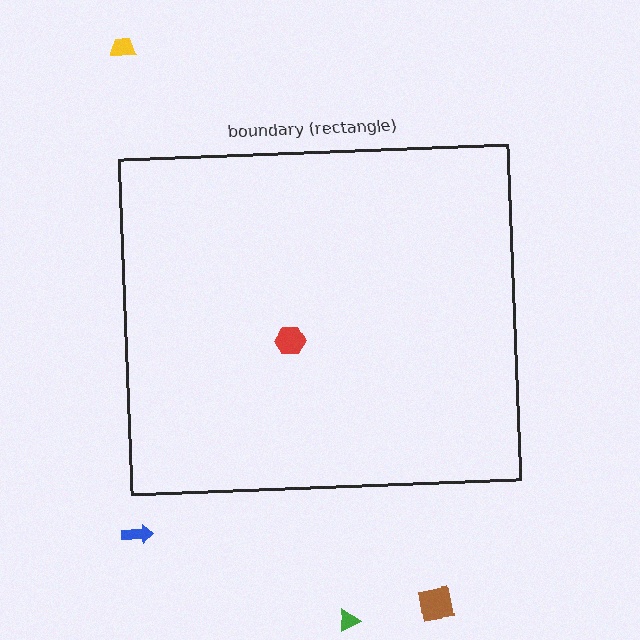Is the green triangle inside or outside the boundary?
Outside.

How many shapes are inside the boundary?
1 inside, 4 outside.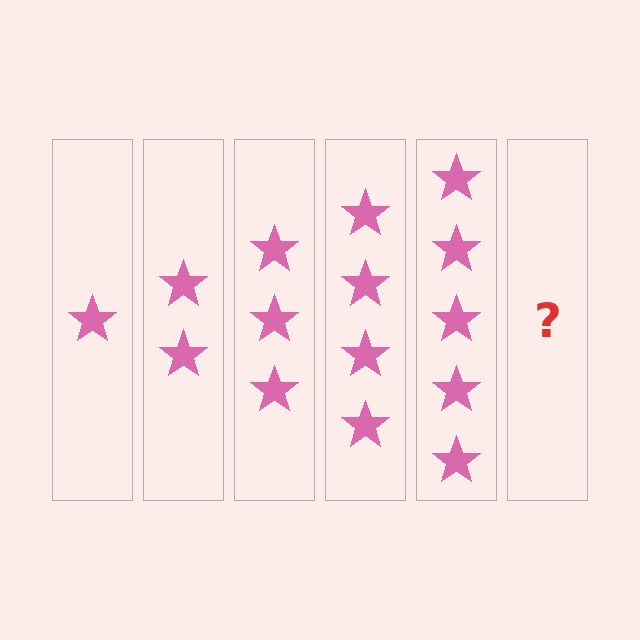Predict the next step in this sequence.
The next step is 6 stars.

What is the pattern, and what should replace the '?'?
The pattern is that each step adds one more star. The '?' should be 6 stars.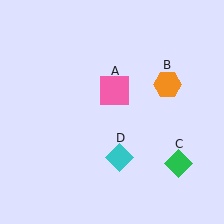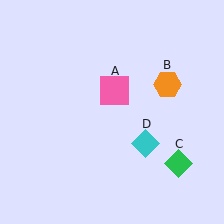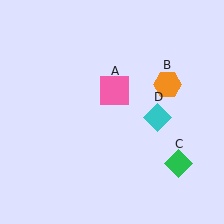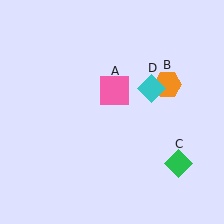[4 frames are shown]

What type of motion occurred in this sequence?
The cyan diamond (object D) rotated counterclockwise around the center of the scene.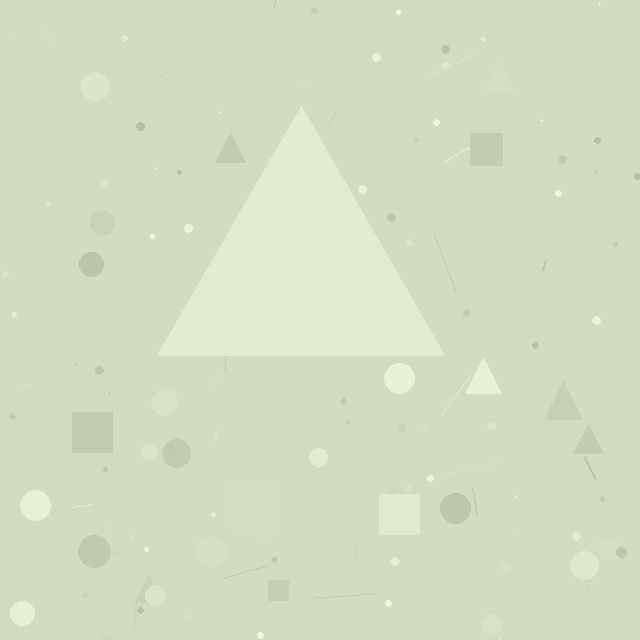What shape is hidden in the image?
A triangle is hidden in the image.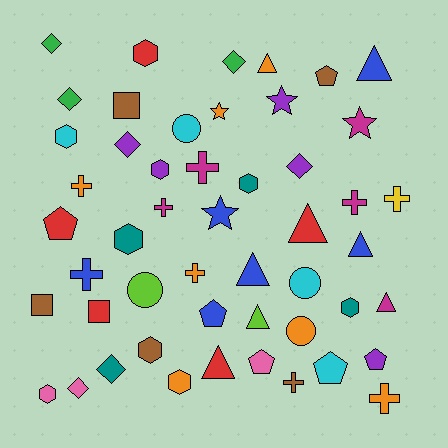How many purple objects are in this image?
There are 5 purple objects.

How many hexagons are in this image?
There are 9 hexagons.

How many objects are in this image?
There are 50 objects.